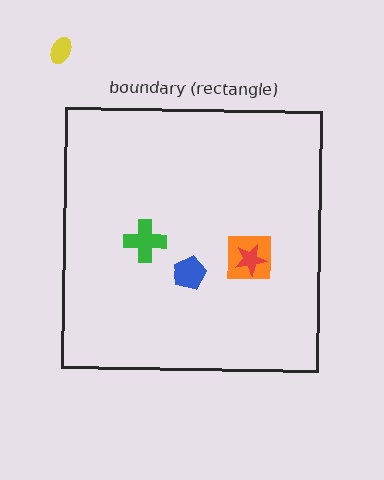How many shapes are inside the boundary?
4 inside, 1 outside.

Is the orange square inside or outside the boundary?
Inside.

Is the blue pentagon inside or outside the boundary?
Inside.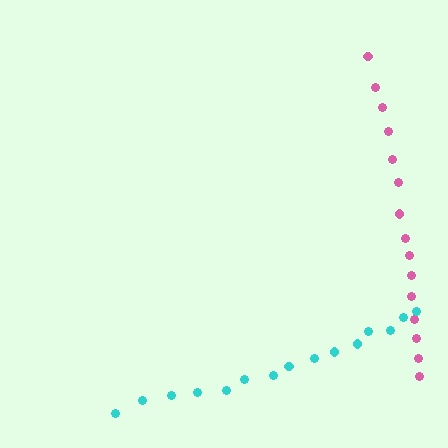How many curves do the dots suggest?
There are 2 distinct paths.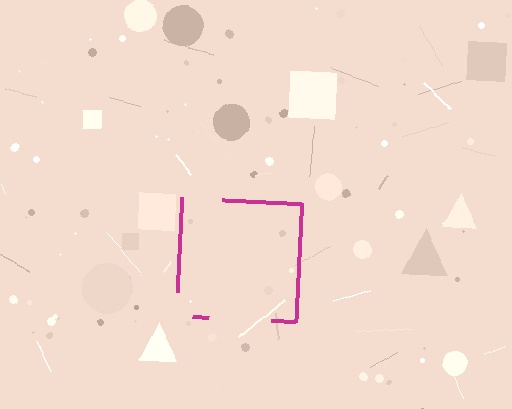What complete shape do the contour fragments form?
The contour fragments form a square.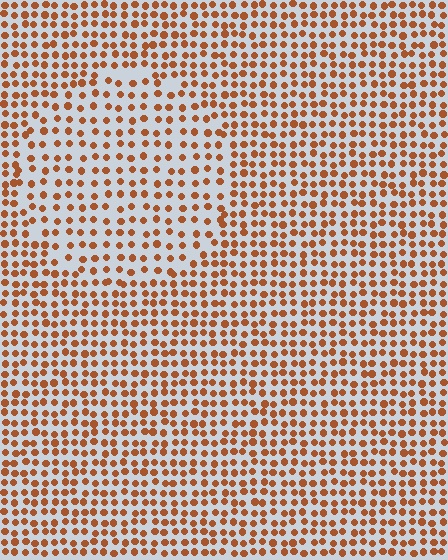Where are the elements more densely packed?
The elements are more densely packed outside the circle boundary.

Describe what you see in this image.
The image contains small brown elements arranged at two different densities. A circle-shaped region is visible where the elements are less densely packed than the surrounding area.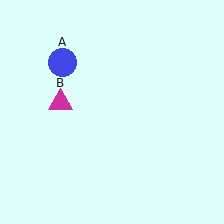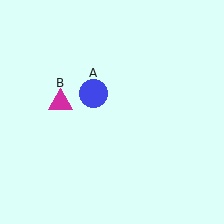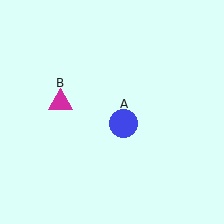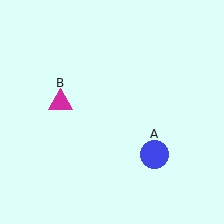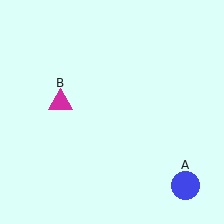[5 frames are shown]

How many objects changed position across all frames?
1 object changed position: blue circle (object A).